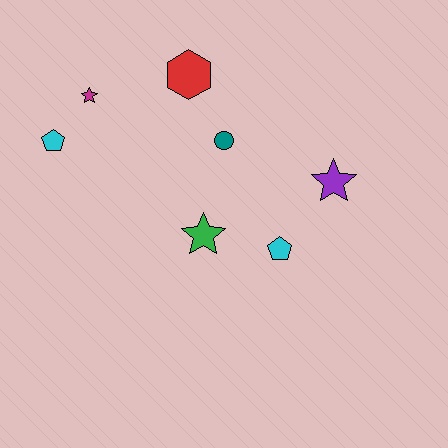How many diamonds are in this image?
There are no diamonds.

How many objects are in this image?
There are 7 objects.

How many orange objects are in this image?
There are no orange objects.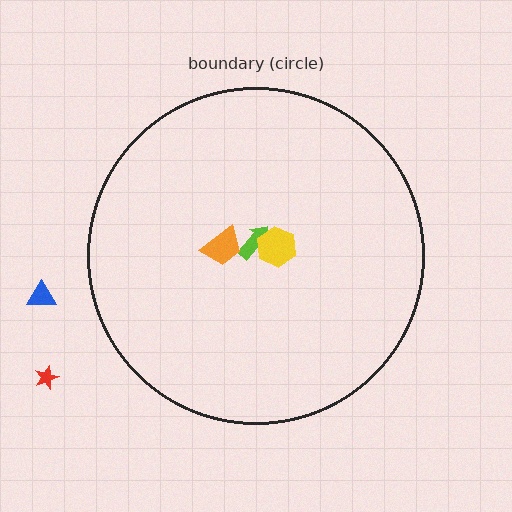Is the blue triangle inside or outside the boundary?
Outside.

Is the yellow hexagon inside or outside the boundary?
Inside.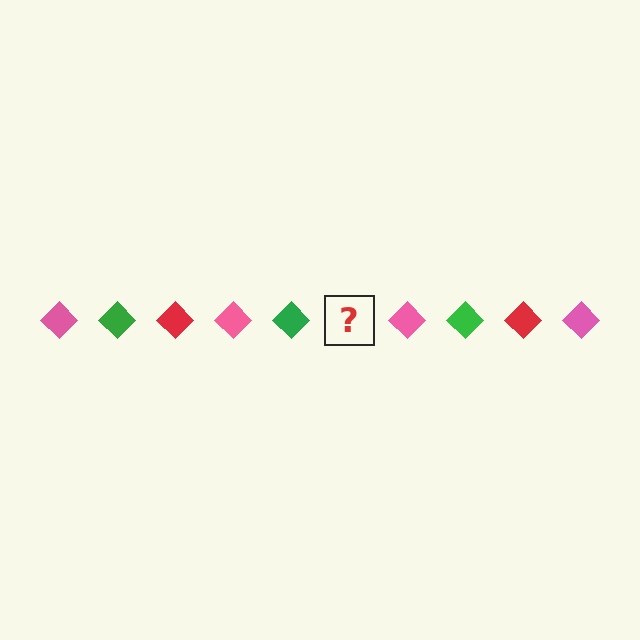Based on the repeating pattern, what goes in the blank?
The blank should be a red diamond.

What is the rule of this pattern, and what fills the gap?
The rule is that the pattern cycles through pink, green, red diamonds. The gap should be filled with a red diamond.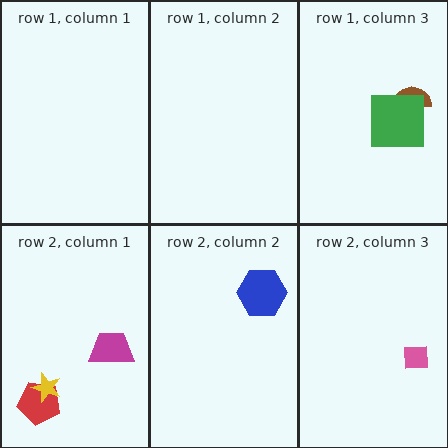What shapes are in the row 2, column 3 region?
The pink square.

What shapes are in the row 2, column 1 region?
The magenta trapezoid, the red pentagon, the yellow star.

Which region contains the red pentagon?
The row 2, column 1 region.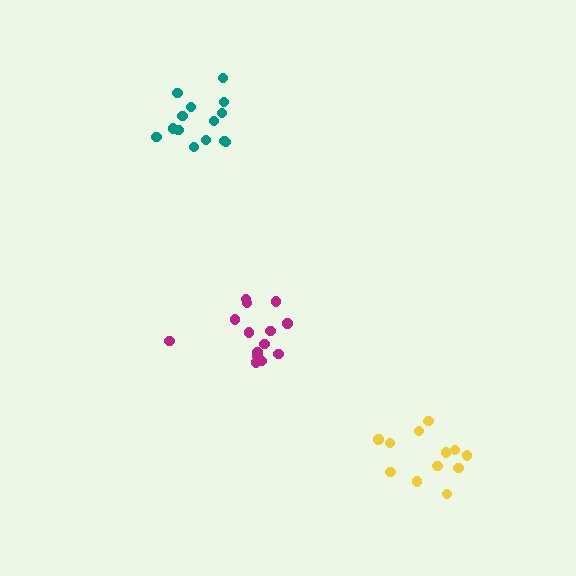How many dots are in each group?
Group 1: 13 dots, Group 2: 14 dots, Group 3: 14 dots (41 total).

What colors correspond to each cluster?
The clusters are colored: yellow, magenta, teal.